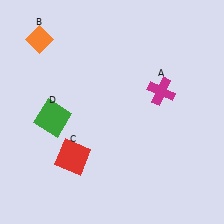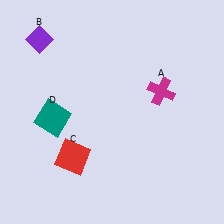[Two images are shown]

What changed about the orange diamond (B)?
In Image 1, B is orange. In Image 2, it changed to purple.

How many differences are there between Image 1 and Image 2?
There are 2 differences between the two images.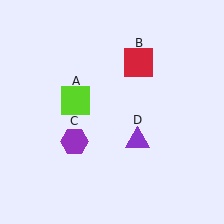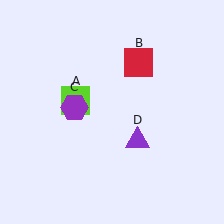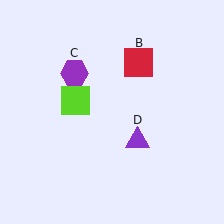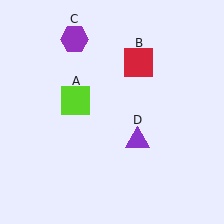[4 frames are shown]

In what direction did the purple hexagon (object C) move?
The purple hexagon (object C) moved up.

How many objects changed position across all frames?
1 object changed position: purple hexagon (object C).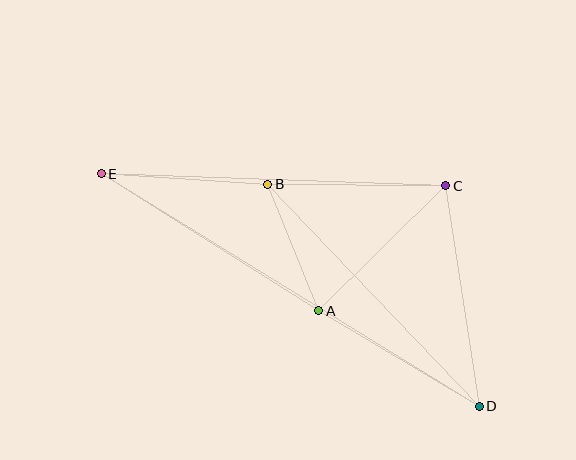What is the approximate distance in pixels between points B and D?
The distance between B and D is approximately 307 pixels.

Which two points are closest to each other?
Points A and B are closest to each other.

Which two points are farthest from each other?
Points D and E are farthest from each other.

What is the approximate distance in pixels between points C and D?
The distance between C and D is approximately 223 pixels.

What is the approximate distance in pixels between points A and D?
The distance between A and D is approximately 186 pixels.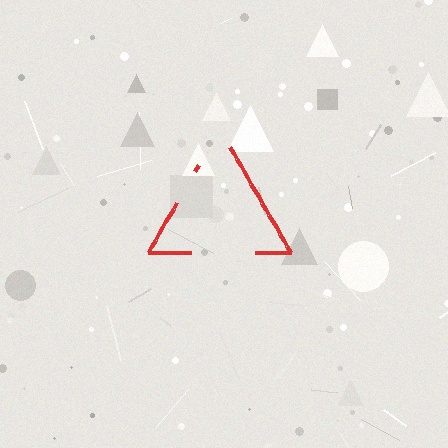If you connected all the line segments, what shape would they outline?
They would outline a triangle.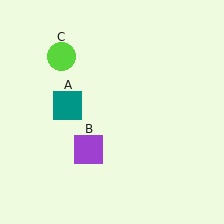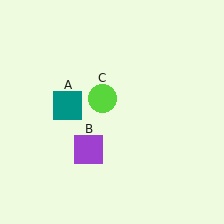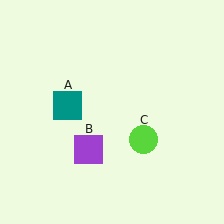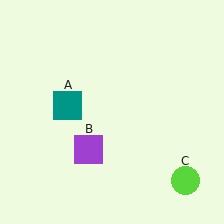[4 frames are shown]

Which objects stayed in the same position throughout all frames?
Teal square (object A) and purple square (object B) remained stationary.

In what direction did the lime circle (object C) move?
The lime circle (object C) moved down and to the right.